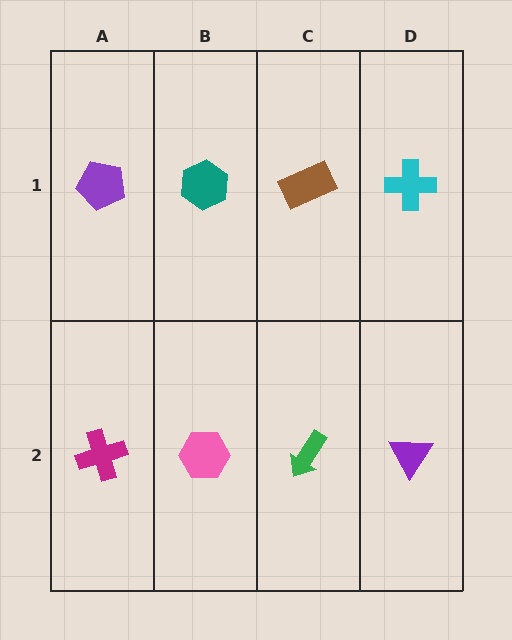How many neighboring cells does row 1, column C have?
3.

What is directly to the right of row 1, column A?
A teal hexagon.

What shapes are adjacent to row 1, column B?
A pink hexagon (row 2, column B), a purple pentagon (row 1, column A), a brown rectangle (row 1, column C).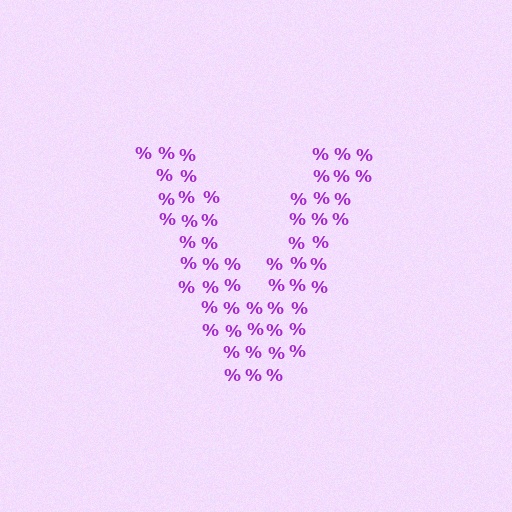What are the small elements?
The small elements are percent signs.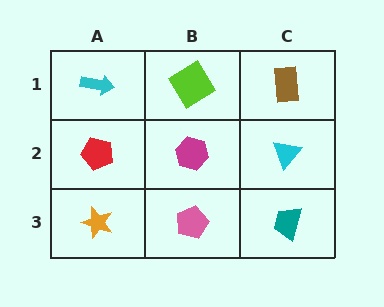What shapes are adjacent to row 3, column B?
A magenta hexagon (row 2, column B), an orange star (row 3, column A), a teal trapezoid (row 3, column C).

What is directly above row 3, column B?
A magenta hexagon.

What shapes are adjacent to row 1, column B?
A magenta hexagon (row 2, column B), a cyan arrow (row 1, column A), a brown rectangle (row 1, column C).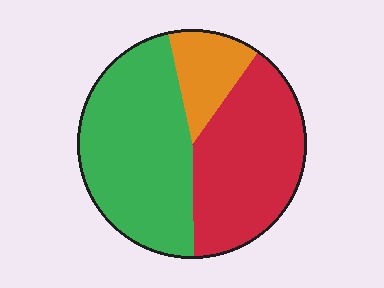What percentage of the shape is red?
Red covers 40% of the shape.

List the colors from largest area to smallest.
From largest to smallest: green, red, orange.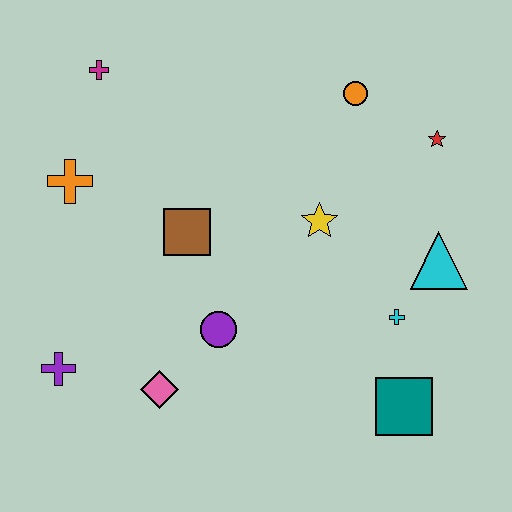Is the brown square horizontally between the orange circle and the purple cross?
Yes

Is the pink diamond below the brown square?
Yes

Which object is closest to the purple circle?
The pink diamond is closest to the purple circle.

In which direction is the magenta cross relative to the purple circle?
The magenta cross is above the purple circle.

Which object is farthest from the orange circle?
The purple cross is farthest from the orange circle.